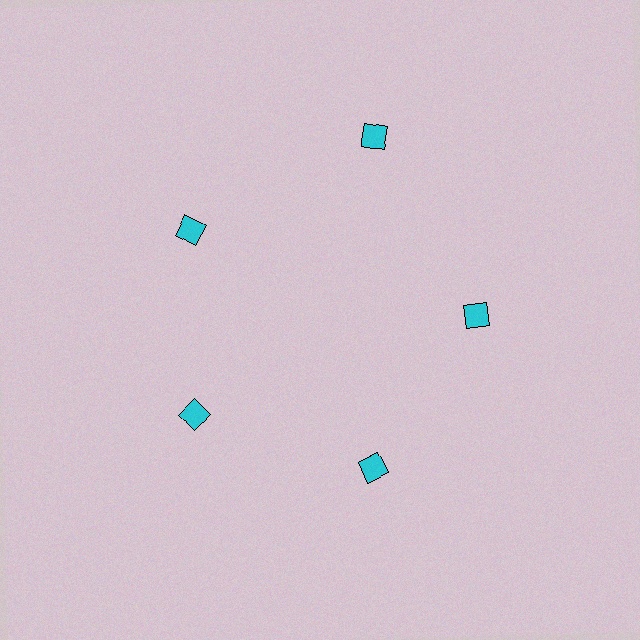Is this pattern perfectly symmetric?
No. The 5 cyan squares are arranged in a ring, but one element near the 1 o'clock position is pushed outward from the center, breaking the 5-fold rotational symmetry.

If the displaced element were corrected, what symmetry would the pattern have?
It would have 5-fold rotational symmetry — the pattern would map onto itself every 72 degrees.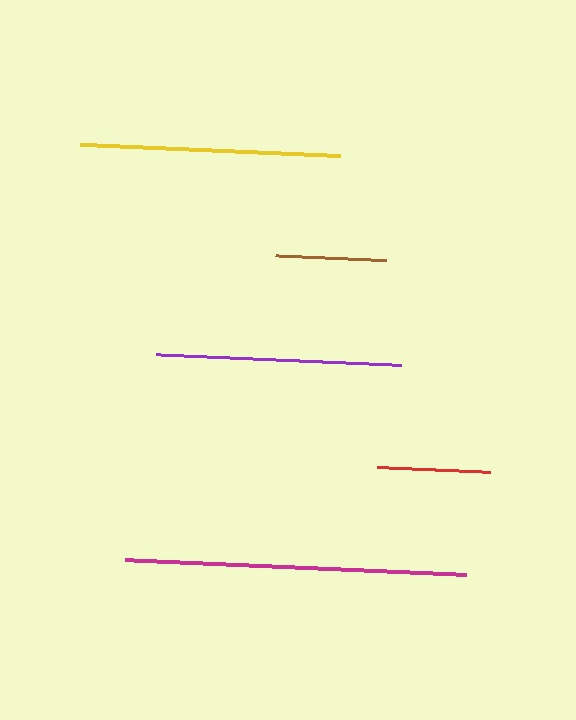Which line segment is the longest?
The magenta line is the longest at approximately 340 pixels.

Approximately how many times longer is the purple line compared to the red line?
The purple line is approximately 2.2 times the length of the red line.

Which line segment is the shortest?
The brown line is the shortest at approximately 111 pixels.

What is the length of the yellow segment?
The yellow segment is approximately 259 pixels long.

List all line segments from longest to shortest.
From longest to shortest: magenta, yellow, purple, red, brown.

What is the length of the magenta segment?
The magenta segment is approximately 340 pixels long.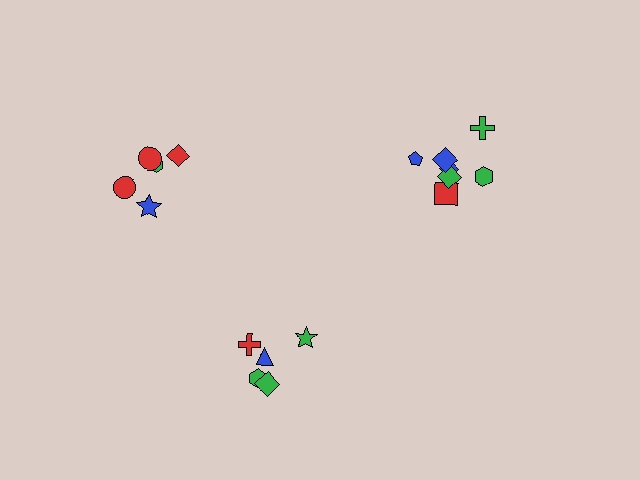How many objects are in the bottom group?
There are 5 objects.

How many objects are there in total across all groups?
There are 17 objects.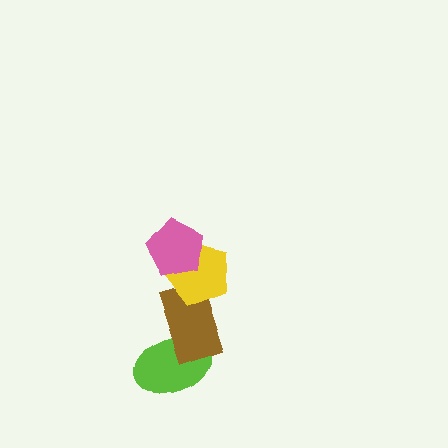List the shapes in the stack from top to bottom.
From top to bottom: the pink pentagon, the yellow pentagon, the brown rectangle, the lime ellipse.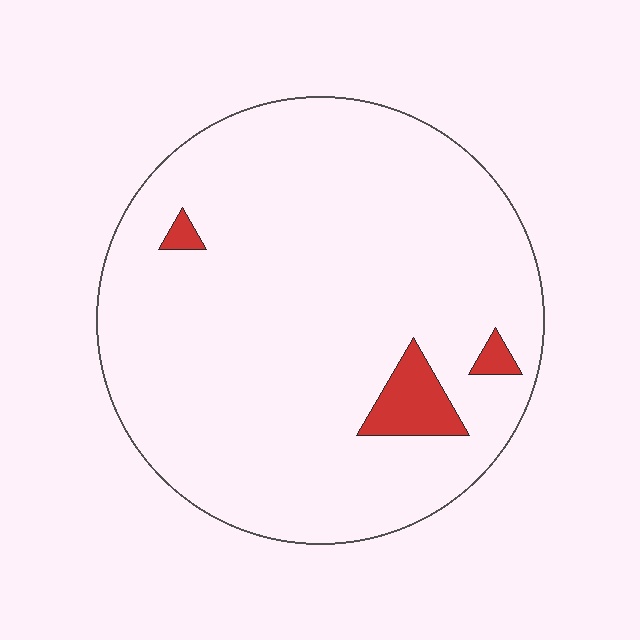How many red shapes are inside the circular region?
3.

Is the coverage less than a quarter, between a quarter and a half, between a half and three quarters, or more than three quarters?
Less than a quarter.